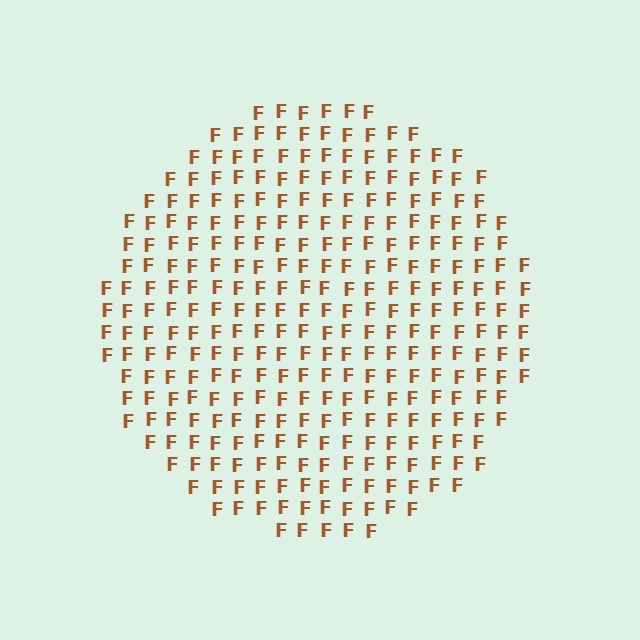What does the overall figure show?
The overall figure shows a circle.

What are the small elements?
The small elements are letter F's.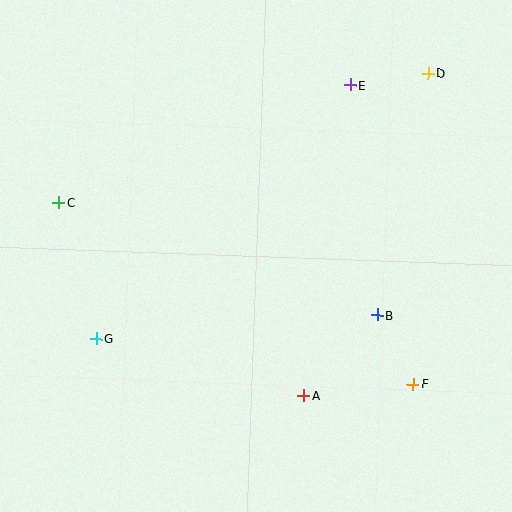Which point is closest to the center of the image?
Point B at (377, 315) is closest to the center.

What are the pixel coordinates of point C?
Point C is at (58, 203).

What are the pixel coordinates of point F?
Point F is at (413, 384).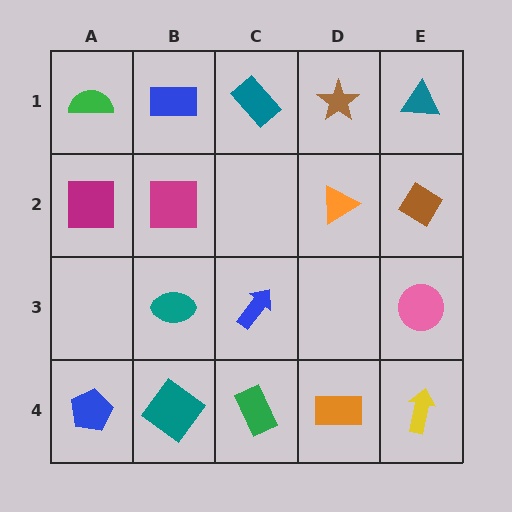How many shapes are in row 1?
5 shapes.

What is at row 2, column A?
A magenta square.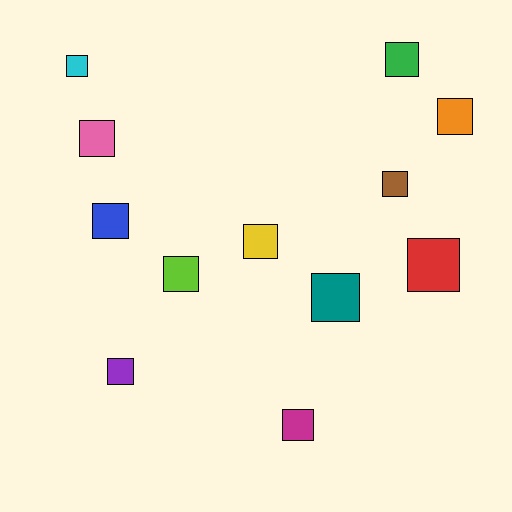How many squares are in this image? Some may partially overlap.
There are 12 squares.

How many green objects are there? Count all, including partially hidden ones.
There is 1 green object.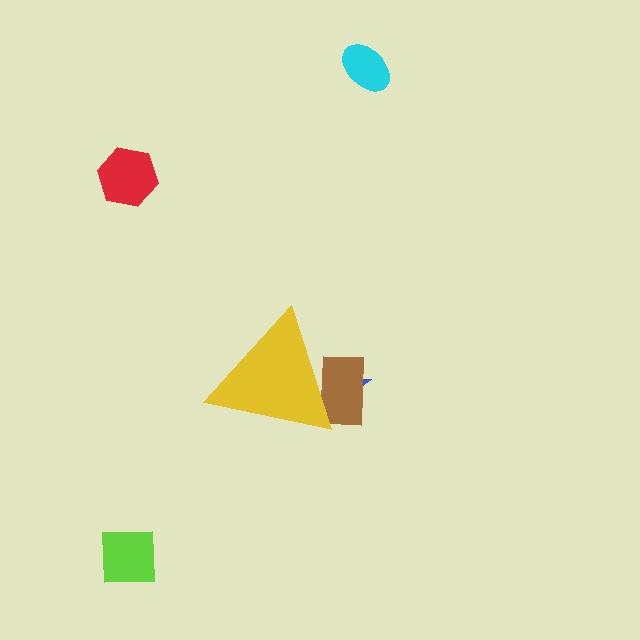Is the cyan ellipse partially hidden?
No, the cyan ellipse is fully visible.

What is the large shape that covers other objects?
A yellow triangle.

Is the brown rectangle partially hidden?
Yes, the brown rectangle is partially hidden behind the yellow triangle.